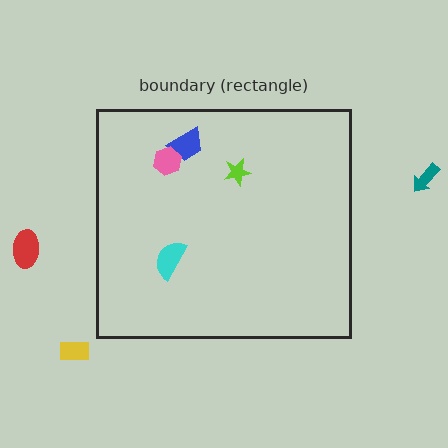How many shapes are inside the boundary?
4 inside, 3 outside.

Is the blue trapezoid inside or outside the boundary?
Inside.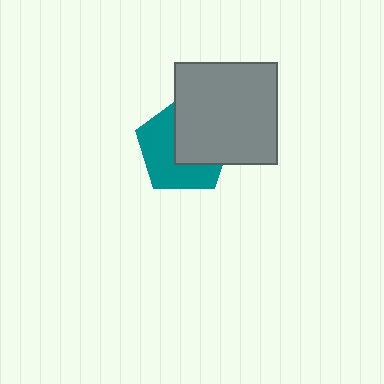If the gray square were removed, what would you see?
You would see the complete teal pentagon.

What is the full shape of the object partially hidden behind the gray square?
The partially hidden object is a teal pentagon.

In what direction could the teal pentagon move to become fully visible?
The teal pentagon could move toward the lower-left. That would shift it out from behind the gray square entirely.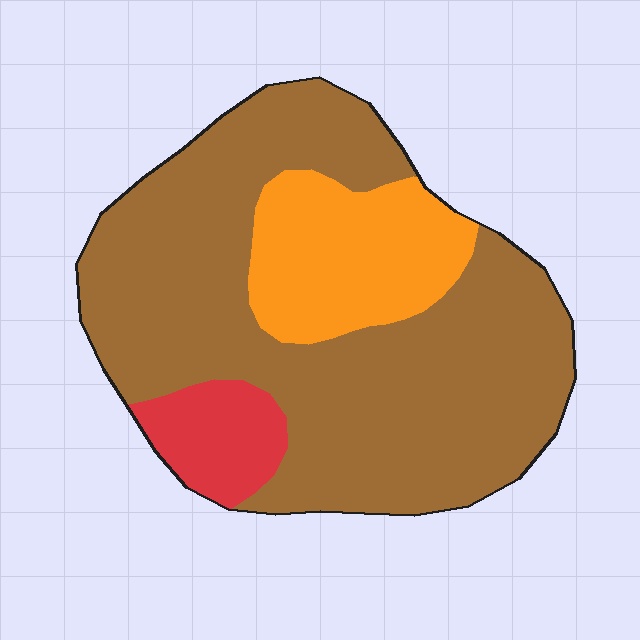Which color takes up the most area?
Brown, at roughly 70%.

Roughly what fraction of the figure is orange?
Orange covers around 20% of the figure.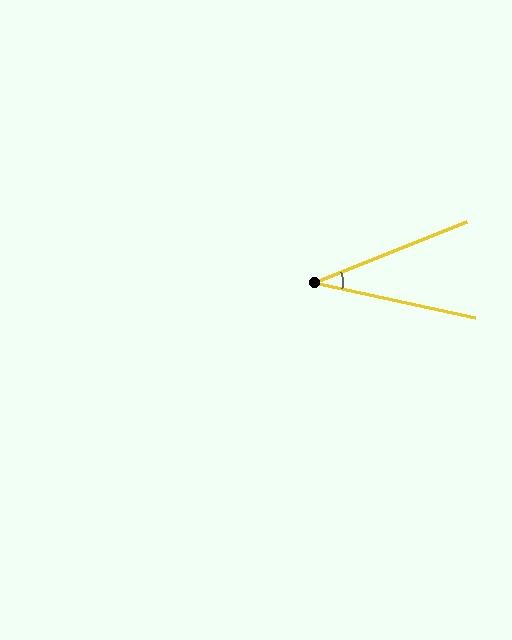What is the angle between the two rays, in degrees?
Approximately 34 degrees.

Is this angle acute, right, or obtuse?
It is acute.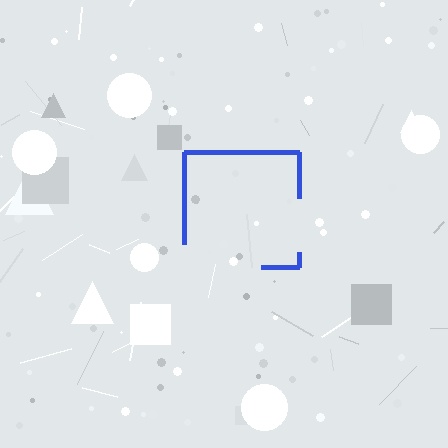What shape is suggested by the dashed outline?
The dashed outline suggests a square.